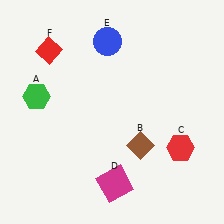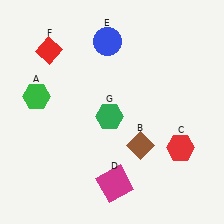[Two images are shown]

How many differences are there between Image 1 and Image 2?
There is 1 difference between the two images.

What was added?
A green hexagon (G) was added in Image 2.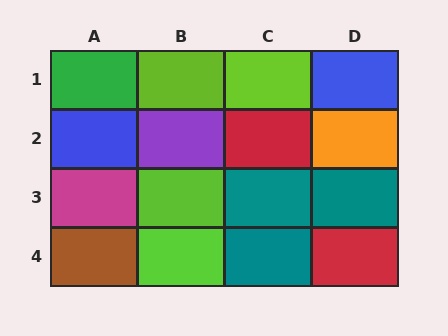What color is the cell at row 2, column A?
Blue.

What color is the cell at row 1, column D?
Blue.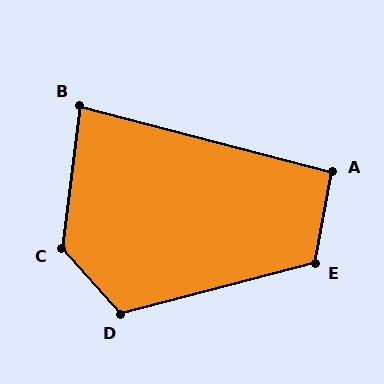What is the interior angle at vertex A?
Approximately 94 degrees (approximately right).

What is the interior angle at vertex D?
Approximately 117 degrees (obtuse).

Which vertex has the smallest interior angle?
B, at approximately 83 degrees.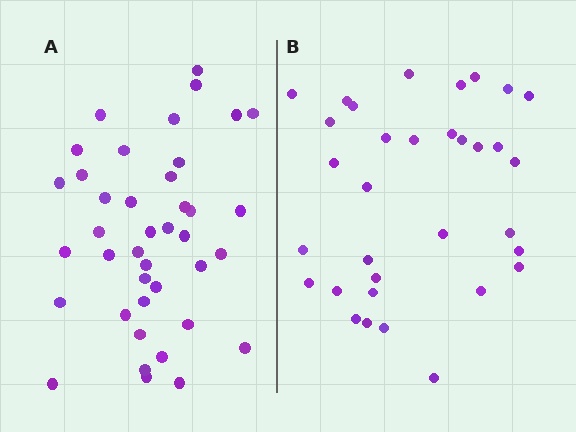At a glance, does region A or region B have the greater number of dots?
Region A (the left region) has more dots.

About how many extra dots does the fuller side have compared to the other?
Region A has roughly 8 or so more dots than region B.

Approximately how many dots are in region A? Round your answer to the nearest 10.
About 40 dots.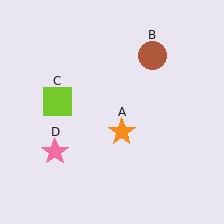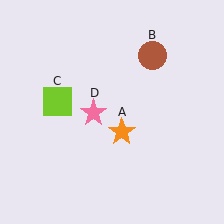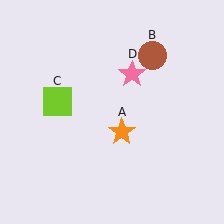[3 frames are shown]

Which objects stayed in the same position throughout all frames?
Orange star (object A) and brown circle (object B) and lime square (object C) remained stationary.